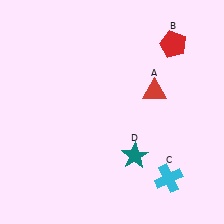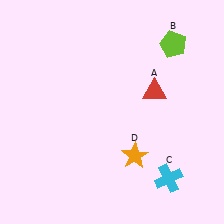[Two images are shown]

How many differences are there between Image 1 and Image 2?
There are 2 differences between the two images.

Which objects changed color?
B changed from red to lime. D changed from teal to orange.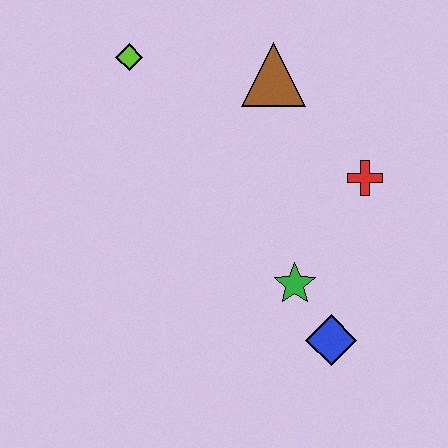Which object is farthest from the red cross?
The lime diamond is farthest from the red cross.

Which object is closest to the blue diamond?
The green star is closest to the blue diamond.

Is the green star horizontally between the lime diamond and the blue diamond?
Yes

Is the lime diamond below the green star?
No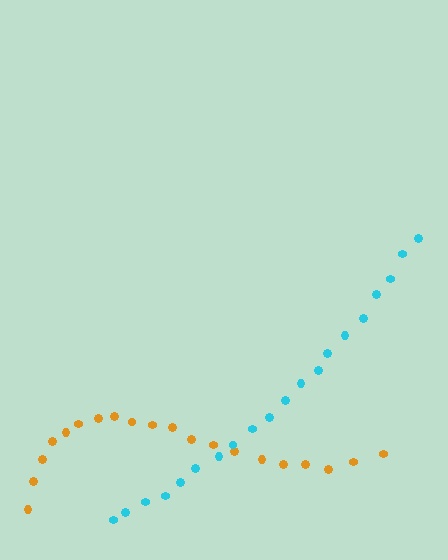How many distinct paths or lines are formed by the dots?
There are 2 distinct paths.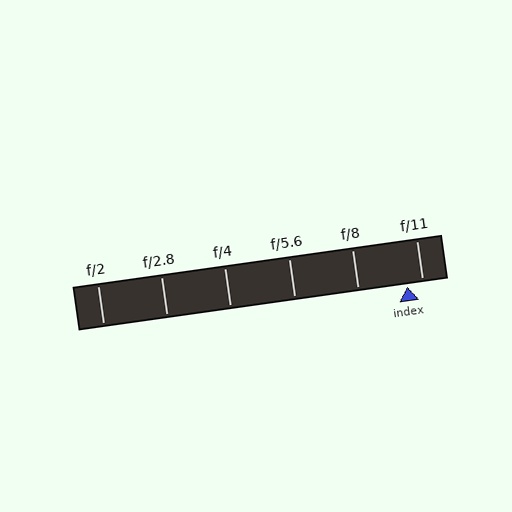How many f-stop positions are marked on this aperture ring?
There are 6 f-stop positions marked.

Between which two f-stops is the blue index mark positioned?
The index mark is between f/8 and f/11.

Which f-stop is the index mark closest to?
The index mark is closest to f/11.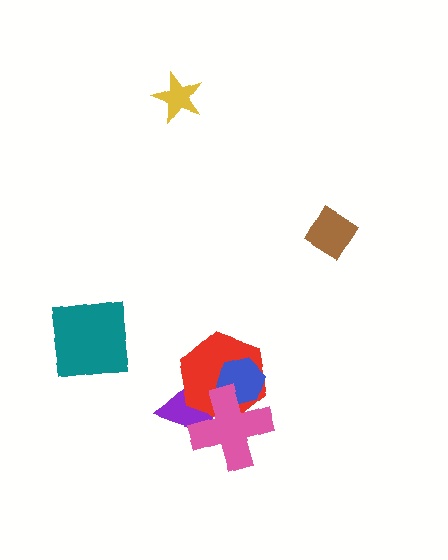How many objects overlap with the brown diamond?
0 objects overlap with the brown diamond.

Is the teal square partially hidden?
No, no other shape covers it.